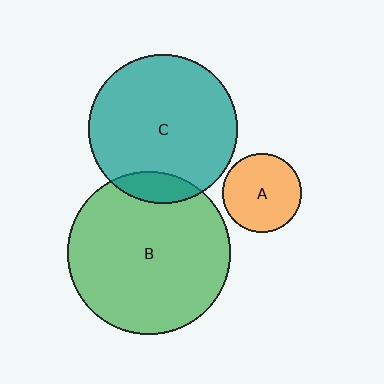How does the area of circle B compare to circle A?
Approximately 4.2 times.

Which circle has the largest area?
Circle B (green).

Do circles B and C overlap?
Yes.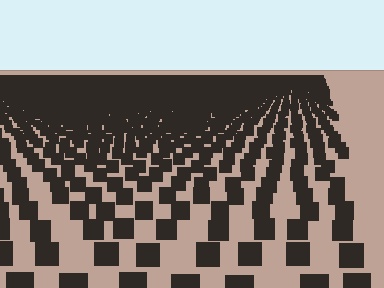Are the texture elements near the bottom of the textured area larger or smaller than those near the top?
Larger. Near the bottom, elements are closer to the viewer and appear at a bigger on-screen size.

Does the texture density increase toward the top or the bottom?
Density increases toward the top.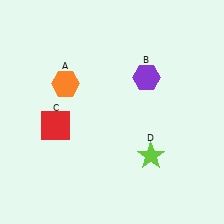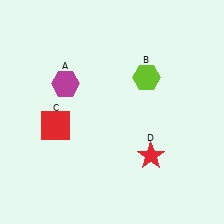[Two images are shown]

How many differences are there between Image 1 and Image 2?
There are 3 differences between the two images.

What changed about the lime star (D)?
In Image 1, D is lime. In Image 2, it changed to red.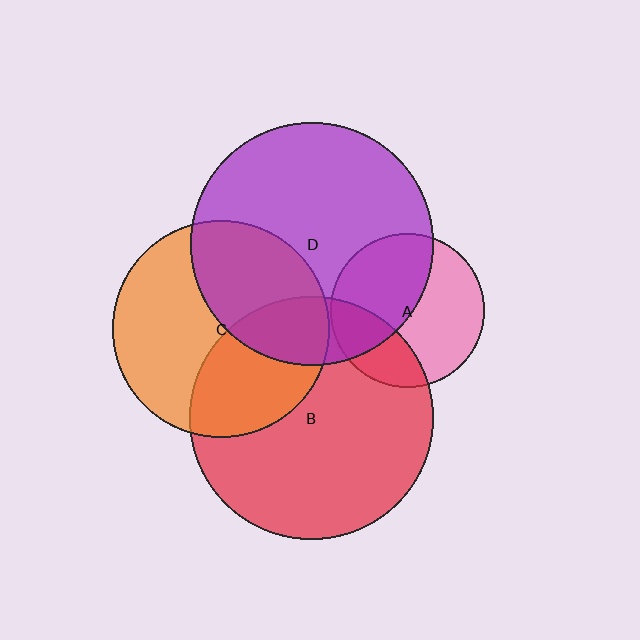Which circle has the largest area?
Circle B (red).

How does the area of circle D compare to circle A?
Approximately 2.5 times.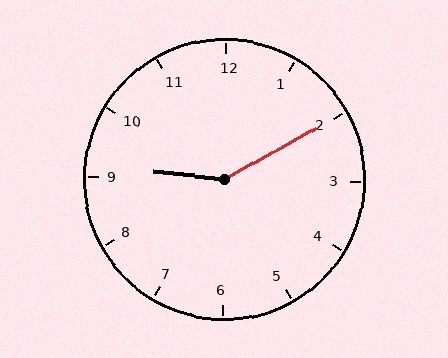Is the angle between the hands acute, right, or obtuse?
It is obtuse.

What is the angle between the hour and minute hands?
Approximately 145 degrees.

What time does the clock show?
9:10.